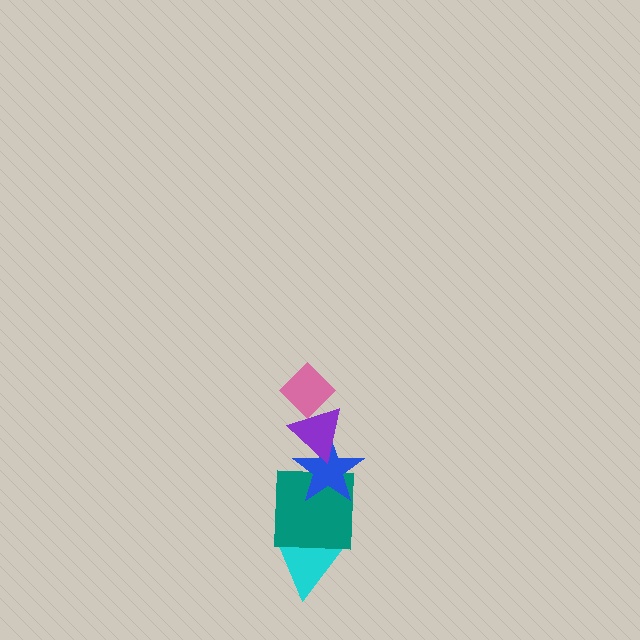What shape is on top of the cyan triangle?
The teal square is on top of the cyan triangle.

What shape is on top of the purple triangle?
The pink diamond is on top of the purple triangle.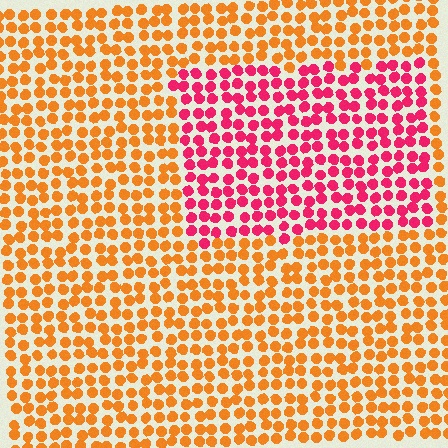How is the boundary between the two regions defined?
The boundary is defined purely by a slight shift in hue (about 51 degrees). Spacing, size, and orientation are identical on both sides.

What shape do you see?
I see a rectangle.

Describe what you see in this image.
The image is filled with small orange elements in a uniform arrangement. A rectangle-shaped region is visible where the elements are tinted to a slightly different hue, forming a subtle color boundary.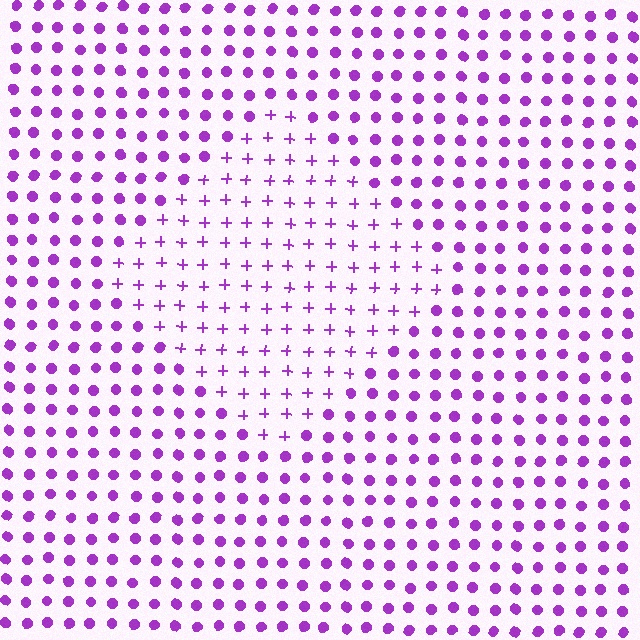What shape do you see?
I see a diamond.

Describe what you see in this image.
The image is filled with small purple elements arranged in a uniform grid. A diamond-shaped region contains plus signs, while the surrounding area contains circles. The boundary is defined purely by the change in element shape.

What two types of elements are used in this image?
The image uses plus signs inside the diamond region and circles outside it.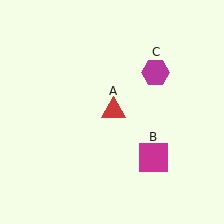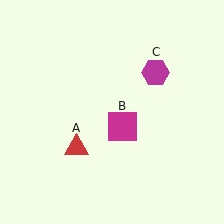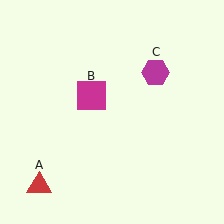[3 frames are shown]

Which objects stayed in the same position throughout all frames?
Magenta hexagon (object C) remained stationary.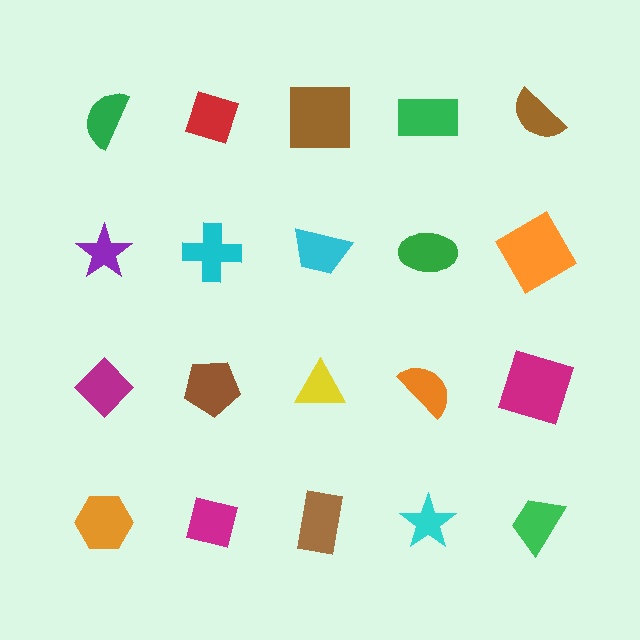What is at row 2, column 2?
A cyan cross.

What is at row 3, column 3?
A yellow triangle.